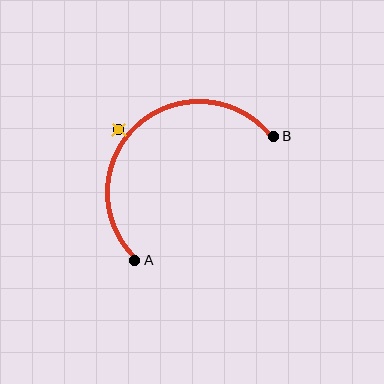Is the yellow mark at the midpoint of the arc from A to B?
No — the yellow mark does not lie on the arc at all. It sits slightly outside the curve.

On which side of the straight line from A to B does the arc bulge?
The arc bulges above and to the left of the straight line connecting A and B.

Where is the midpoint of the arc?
The arc midpoint is the point on the curve farthest from the straight line joining A and B. It sits above and to the left of that line.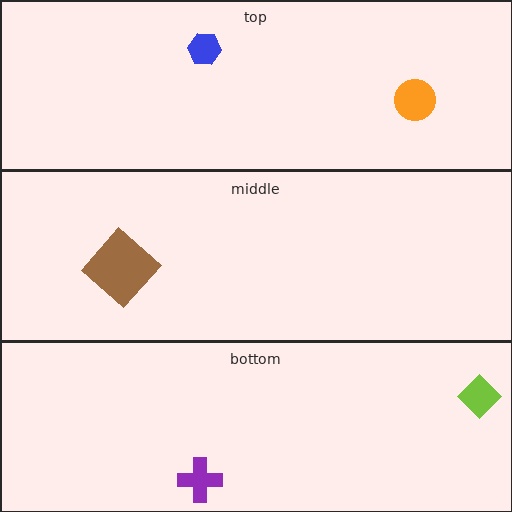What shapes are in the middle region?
The brown diamond.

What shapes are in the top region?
The orange circle, the blue hexagon.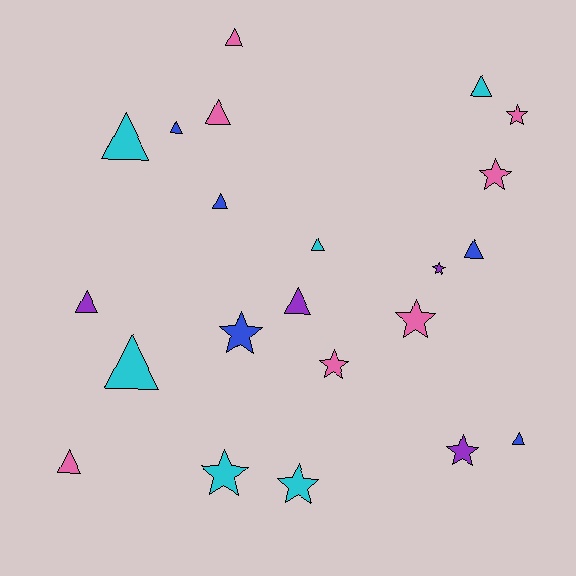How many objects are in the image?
There are 22 objects.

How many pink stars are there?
There are 4 pink stars.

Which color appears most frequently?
Pink, with 7 objects.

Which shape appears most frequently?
Triangle, with 13 objects.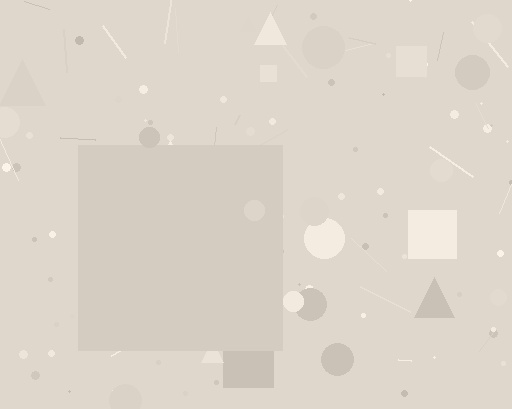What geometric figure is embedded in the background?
A square is embedded in the background.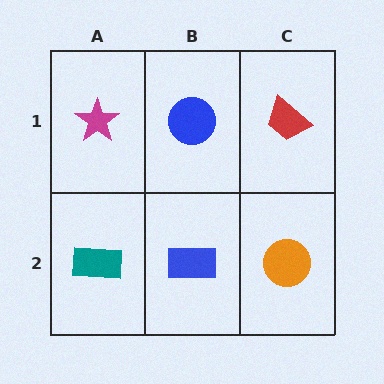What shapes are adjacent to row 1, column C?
An orange circle (row 2, column C), a blue circle (row 1, column B).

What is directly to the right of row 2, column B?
An orange circle.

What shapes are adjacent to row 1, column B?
A blue rectangle (row 2, column B), a magenta star (row 1, column A), a red trapezoid (row 1, column C).